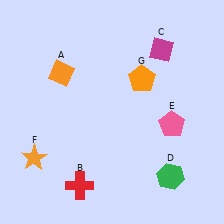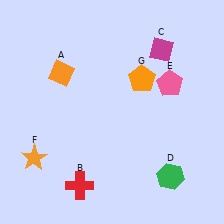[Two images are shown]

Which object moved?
The pink pentagon (E) moved up.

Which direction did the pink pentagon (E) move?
The pink pentagon (E) moved up.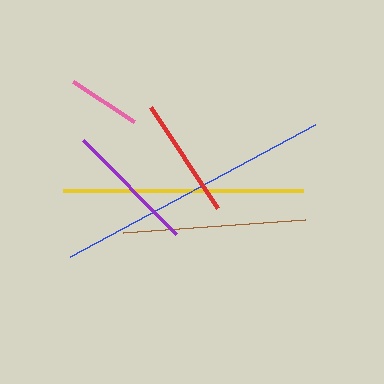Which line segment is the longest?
The blue line is the longest at approximately 278 pixels.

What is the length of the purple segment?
The purple segment is approximately 133 pixels long.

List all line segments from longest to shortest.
From longest to shortest: blue, yellow, brown, purple, red, pink.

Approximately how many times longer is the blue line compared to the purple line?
The blue line is approximately 2.1 times the length of the purple line.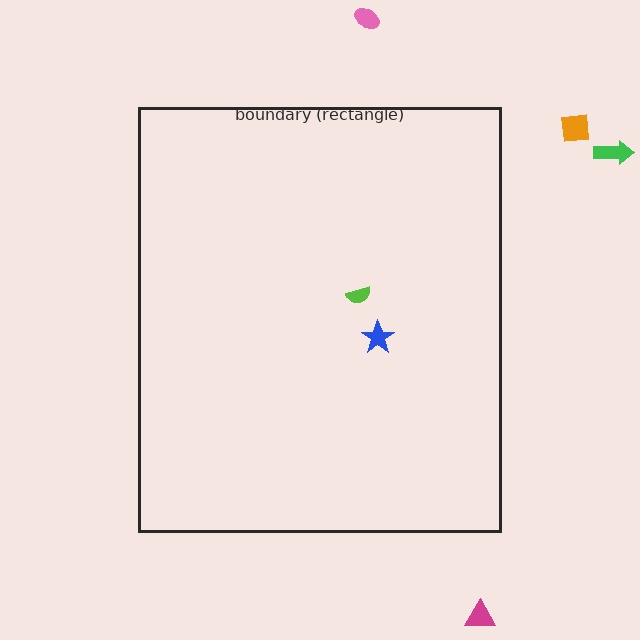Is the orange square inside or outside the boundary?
Outside.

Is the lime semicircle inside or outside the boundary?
Inside.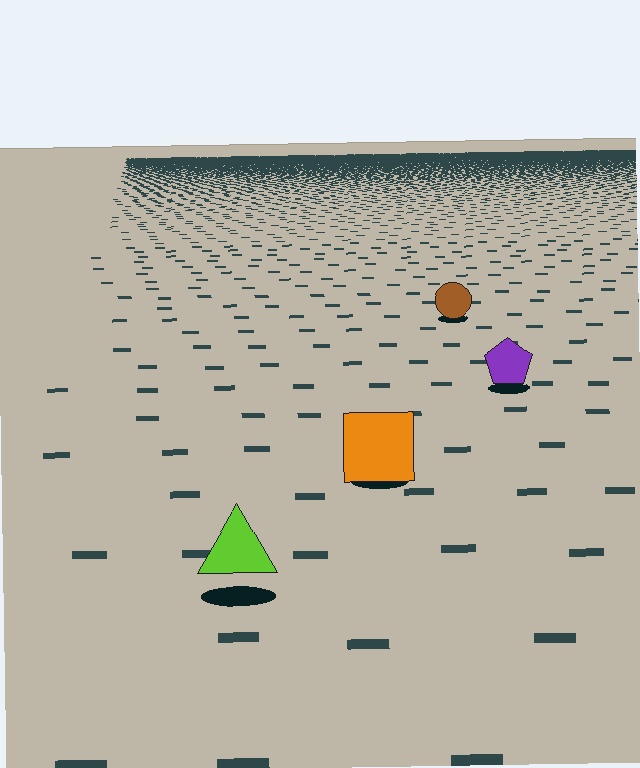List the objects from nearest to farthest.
From nearest to farthest: the lime triangle, the orange square, the purple pentagon, the brown circle.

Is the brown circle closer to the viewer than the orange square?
No. The orange square is closer — you can tell from the texture gradient: the ground texture is coarser near it.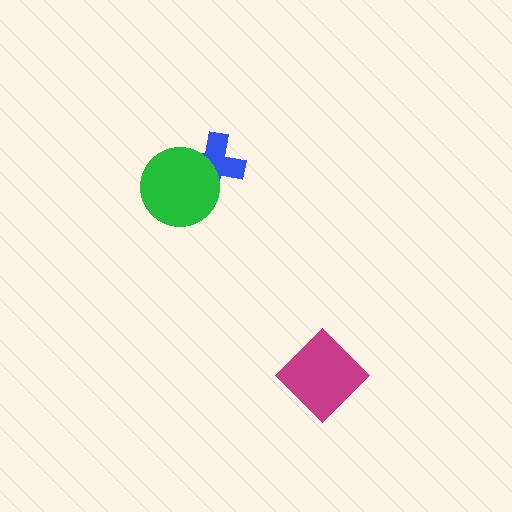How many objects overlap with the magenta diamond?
0 objects overlap with the magenta diamond.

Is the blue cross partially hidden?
Yes, it is partially covered by another shape.